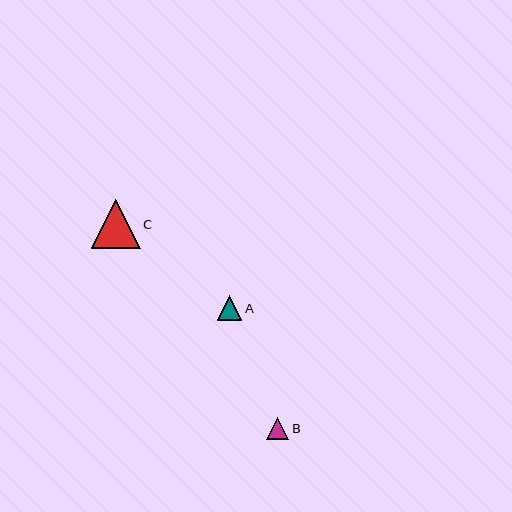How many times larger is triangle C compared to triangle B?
Triangle C is approximately 2.2 times the size of triangle B.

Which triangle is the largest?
Triangle C is the largest with a size of approximately 49 pixels.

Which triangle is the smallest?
Triangle B is the smallest with a size of approximately 23 pixels.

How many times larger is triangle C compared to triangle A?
Triangle C is approximately 2.0 times the size of triangle A.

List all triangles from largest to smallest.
From largest to smallest: C, A, B.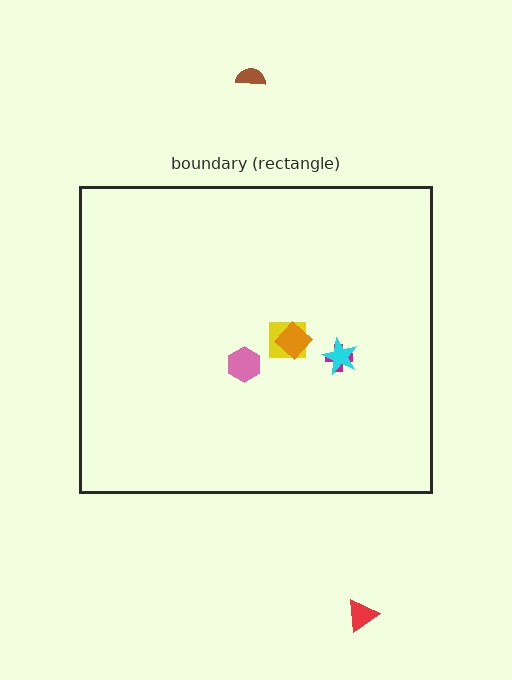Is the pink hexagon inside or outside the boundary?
Inside.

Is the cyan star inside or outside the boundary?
Inside.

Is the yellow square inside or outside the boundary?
Inside.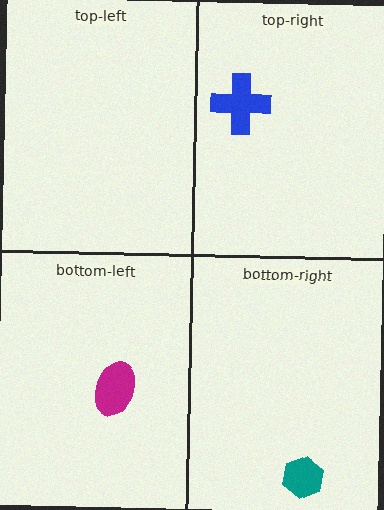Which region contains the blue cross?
The top-right region.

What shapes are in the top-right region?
The blue cross.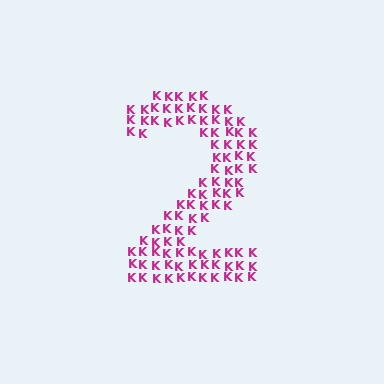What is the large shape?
The large shape is the digit 2.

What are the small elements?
The small elements are letter K's.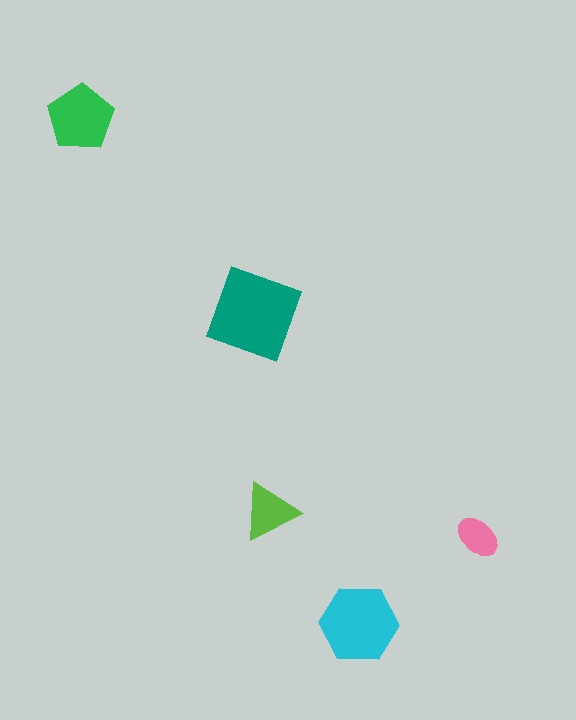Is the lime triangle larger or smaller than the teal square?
Smaller.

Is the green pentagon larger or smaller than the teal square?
Smaller.